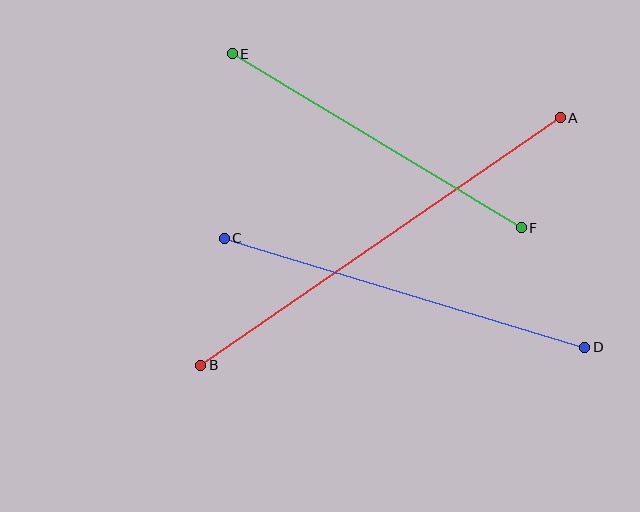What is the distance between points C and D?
The distance is approximately 377 pixels.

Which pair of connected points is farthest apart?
Points A and B are farthest apart.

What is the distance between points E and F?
The distance is approximately 337 pixels.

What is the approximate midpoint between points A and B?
The midpoint is at approximately (380, 242) pixels.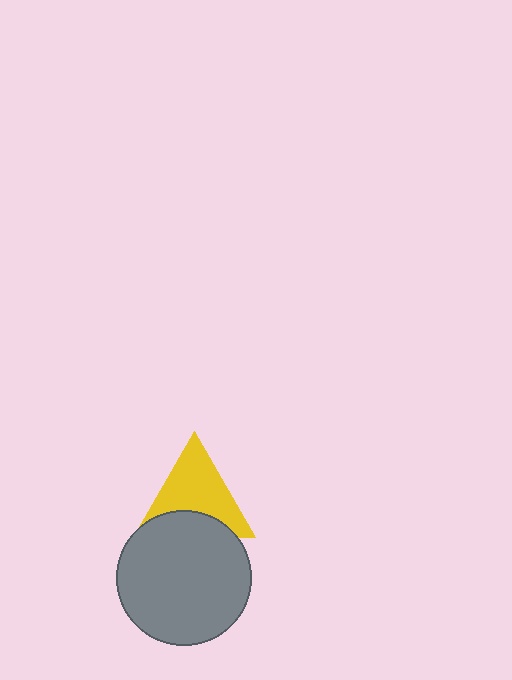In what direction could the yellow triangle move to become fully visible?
The yellow triangle could move up. That would shift it out from behind the gray circle entirely.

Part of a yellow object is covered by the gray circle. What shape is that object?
It is a triangle.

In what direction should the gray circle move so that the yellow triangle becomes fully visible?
The gray circle should move down. That is the shortest direction to clear the overlap and leave the yellow triangle fully visible.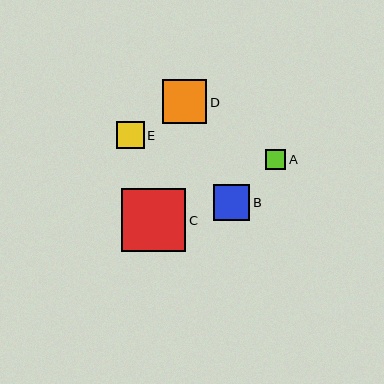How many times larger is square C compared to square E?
Square C is approximately 2.4 times the size of square E.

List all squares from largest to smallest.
From largest to smallest: C, D, B, E, A.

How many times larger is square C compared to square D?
Square C is approximately 1.5 times the size of square D.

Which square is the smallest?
Square A is the smallest with a size of approximately 20 pixels.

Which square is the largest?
Square C is the largest with a size of approximately 64 pixels.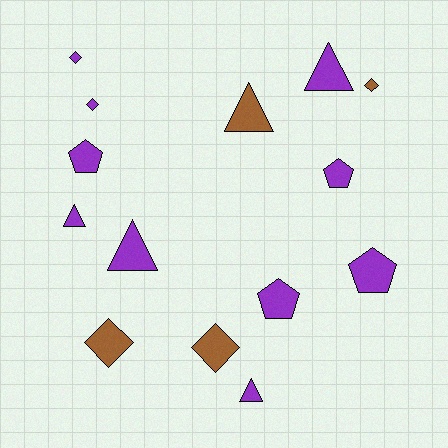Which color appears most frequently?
Purple, with 10 objects.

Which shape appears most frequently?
Triangle, with 5 objects.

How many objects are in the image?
There are 14 objects.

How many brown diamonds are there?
There are 3 brown diamonds.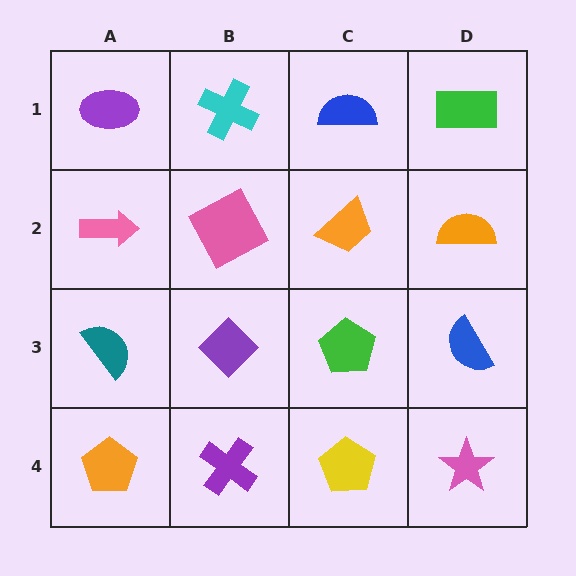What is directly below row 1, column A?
A pink arrow.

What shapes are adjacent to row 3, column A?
A pink arrow (row 2, column A), an orange pentagon (row 4, column A), a purple diamond (row 3, column B).